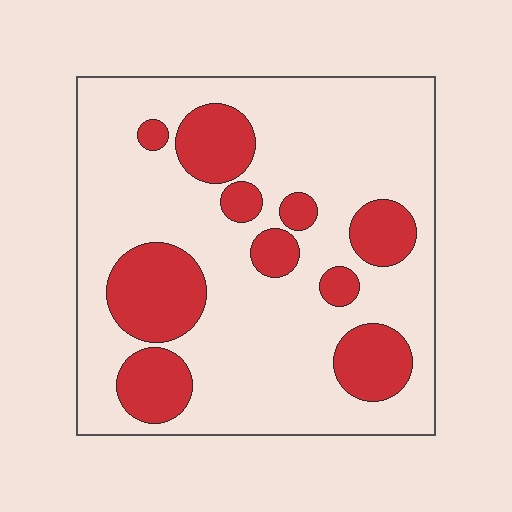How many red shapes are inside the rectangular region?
10.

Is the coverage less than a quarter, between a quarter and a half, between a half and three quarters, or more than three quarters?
Between a quarter and a half.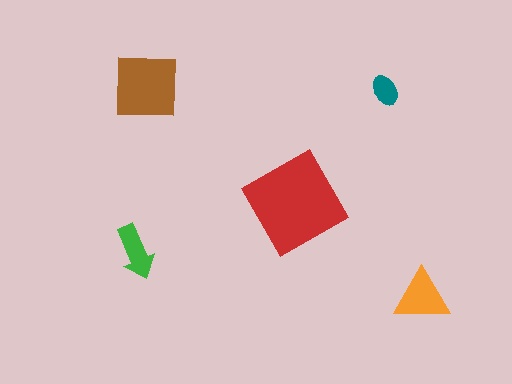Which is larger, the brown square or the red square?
The red square.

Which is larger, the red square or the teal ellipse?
The red square.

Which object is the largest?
The red square.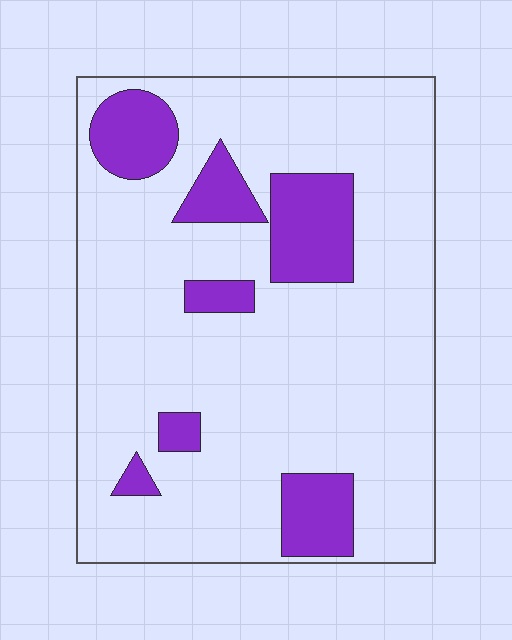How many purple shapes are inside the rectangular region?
7.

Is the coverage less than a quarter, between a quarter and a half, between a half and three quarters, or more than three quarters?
Less than a quarter.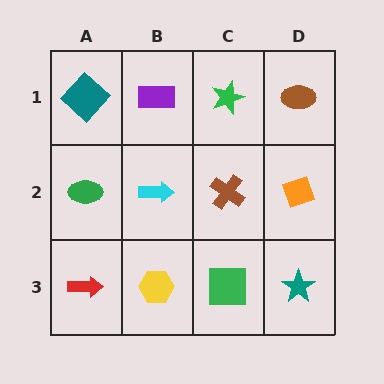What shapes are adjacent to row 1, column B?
A cyan arrow (row 2, column B), a teal diamond (row 1, column A), a green star (row 1, column C).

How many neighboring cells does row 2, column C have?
4.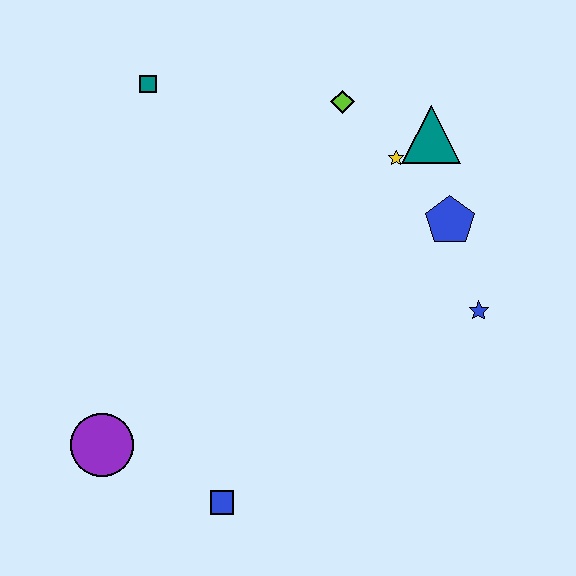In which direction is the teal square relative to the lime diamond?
The teal square is to the left of the lime diamond.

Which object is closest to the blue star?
The blue pentagon is closest to the blue star.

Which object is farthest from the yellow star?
The purple circle is farthest from the yellow star.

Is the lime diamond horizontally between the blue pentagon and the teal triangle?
No